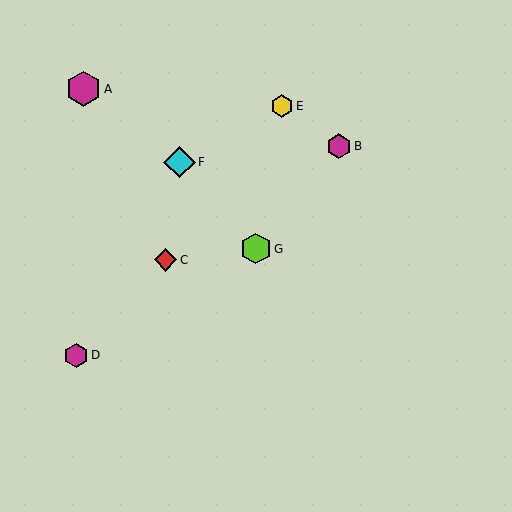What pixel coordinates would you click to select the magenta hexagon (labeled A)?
Click at (83, 89) to select the magenta hexagon A.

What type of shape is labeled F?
Shape F is a cyan diamond.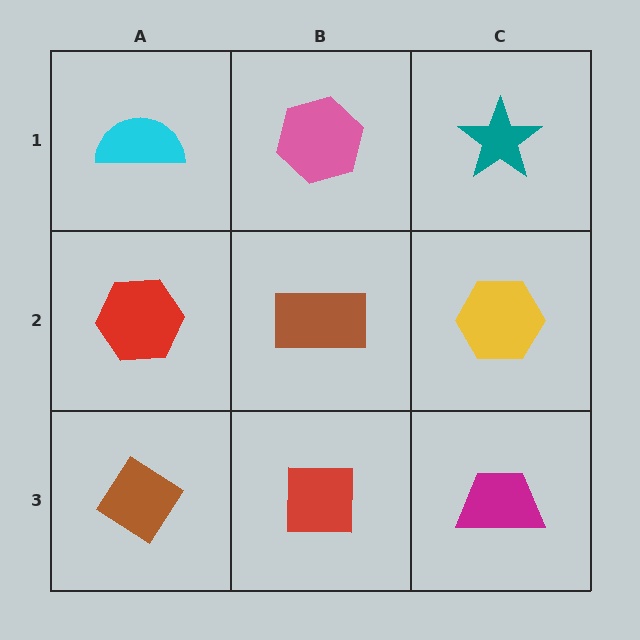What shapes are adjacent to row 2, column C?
A teal star (row 1, column C), a magenta trapezoid (row 3, column C), a brown rectangle (row 2, column B).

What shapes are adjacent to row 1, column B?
A brown rectangle (row 2, column B), a cyan semicircle (row 1, column A), a teal star (row 1, column C).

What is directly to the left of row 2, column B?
A red hexagon.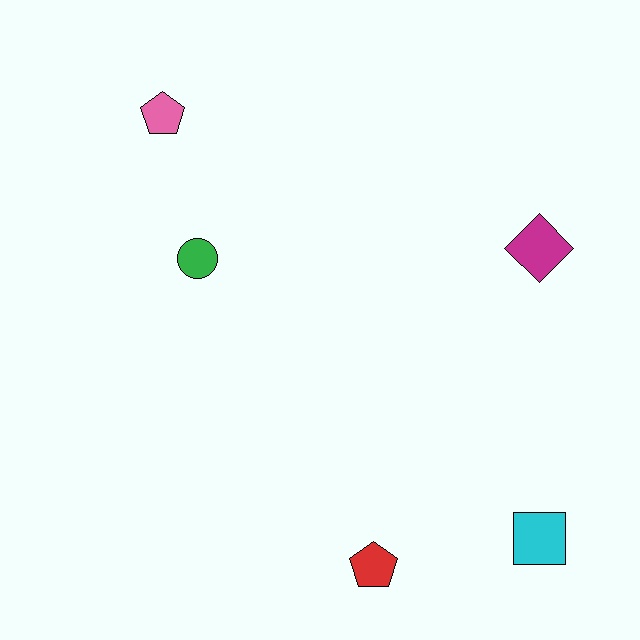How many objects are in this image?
There are 5 objects.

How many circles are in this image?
There is 1 circle.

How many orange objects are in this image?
There are no orange objects.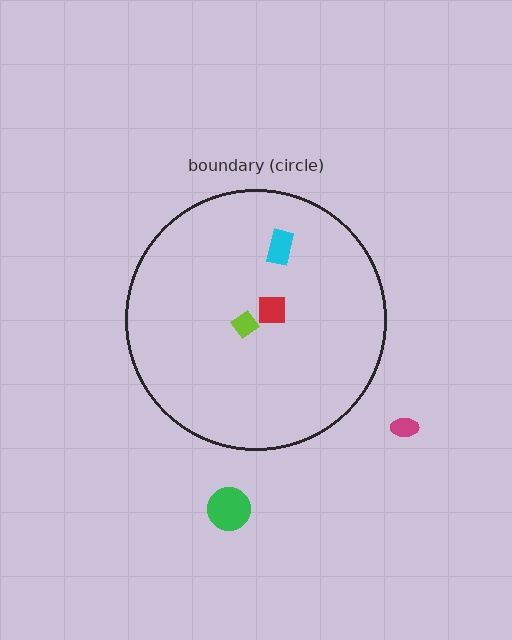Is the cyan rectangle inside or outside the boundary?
Inside.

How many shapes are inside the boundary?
3 inside, 2 outside.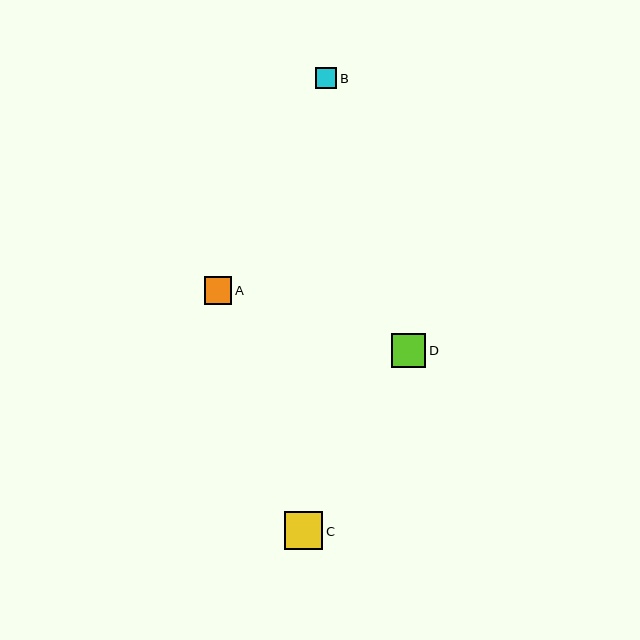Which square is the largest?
Square C is the largest with a size of approximately 38 pixels.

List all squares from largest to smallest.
From largest to smallest: C, D, A, B.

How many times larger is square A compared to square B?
Square A is approximately 1.3 times the size of square B.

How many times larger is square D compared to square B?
Square D is approximately 1.6 times the size of square B.